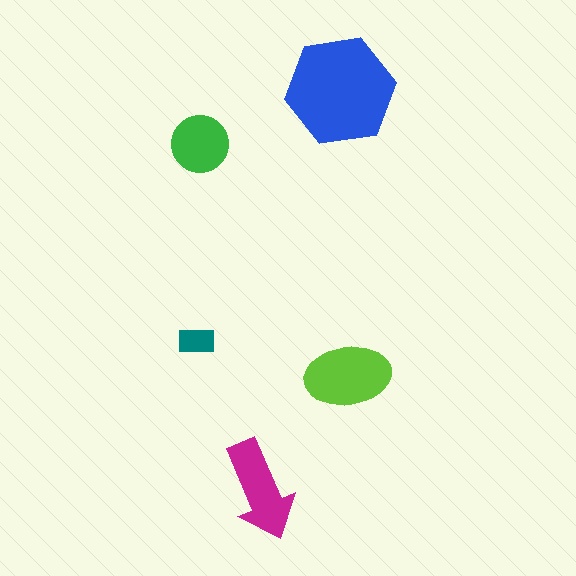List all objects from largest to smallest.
The blue hexagon, the lime ellipse, the magenta arrow, the green circle, the teal rectangle.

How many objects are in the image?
There are 5 objects in the image.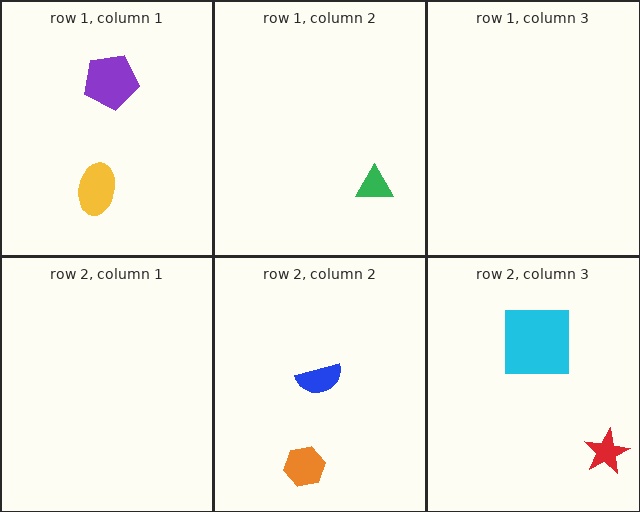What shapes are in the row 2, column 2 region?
The blue semicircle, the orange hexagon.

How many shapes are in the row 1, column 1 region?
2.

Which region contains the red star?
The row 2, column 3 region.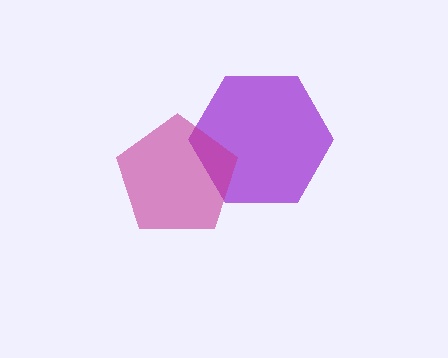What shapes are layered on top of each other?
The layered shapes are: a purple hexagon, a magenta pentagon.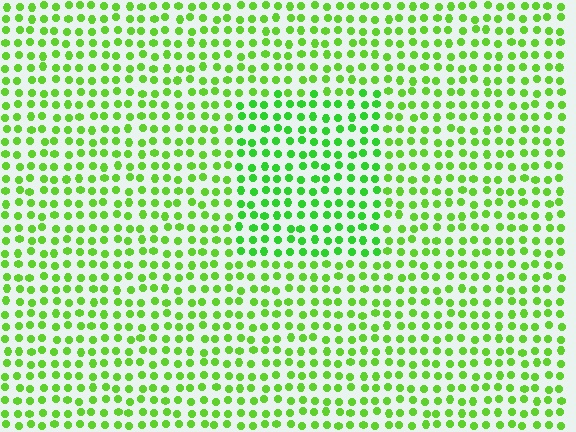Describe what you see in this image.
The image is filled with small lime elements in a uniform arrangement. A rectangle-shaped region is visible where the elements are tinted to a slightly different hue, forming a subtle color boundary.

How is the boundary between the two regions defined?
The boundary is defined purely by a slight shift in hue (about 18 degrees). Spacing, size, and orientation are identical on both sides.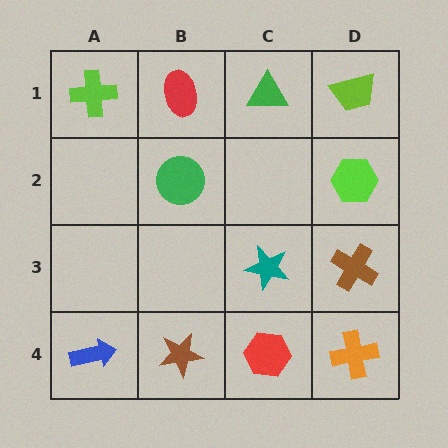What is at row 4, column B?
A brown star.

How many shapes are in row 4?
4 shapes.